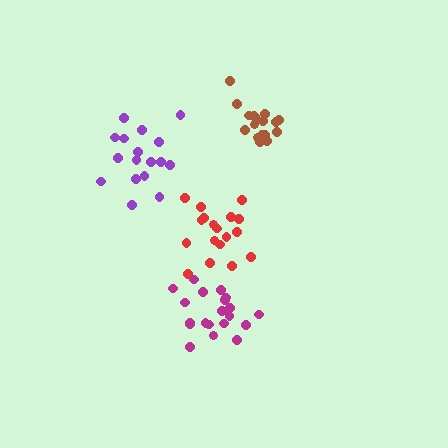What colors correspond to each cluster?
The clusters are colored: purple, red, brown, magenta.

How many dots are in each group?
Group 1: 18 dots, Group 2: 18 dots, Group 3: 17 dots, Group 4: 20 dots (73 total).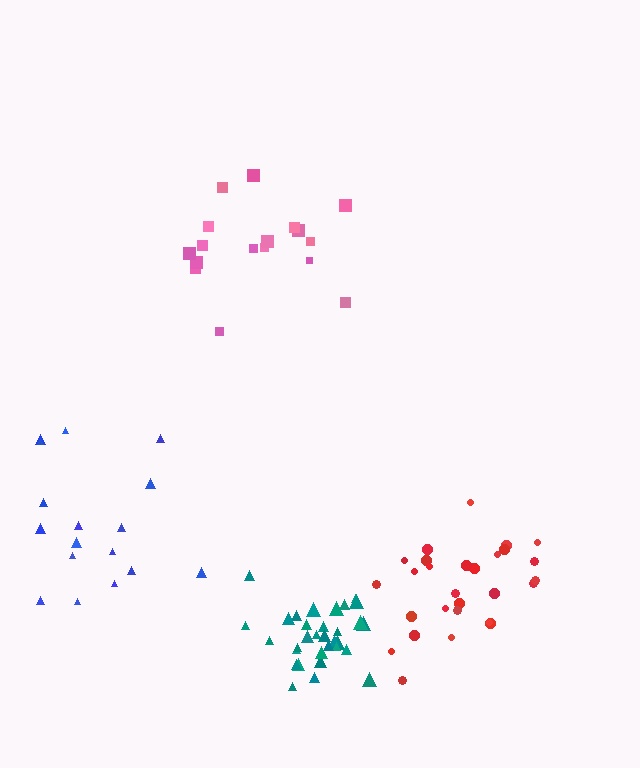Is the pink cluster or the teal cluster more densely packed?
Teal.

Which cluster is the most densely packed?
Teal.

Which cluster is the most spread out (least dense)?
Pink.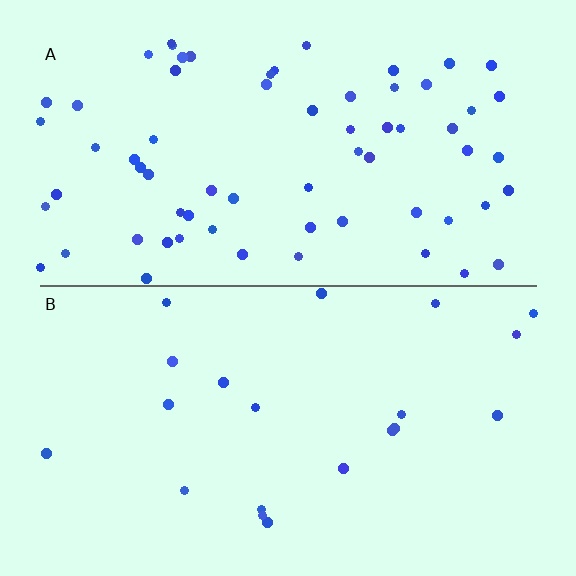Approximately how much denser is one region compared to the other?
Approximately 3.2× — region A over region B.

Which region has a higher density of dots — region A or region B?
A (the top).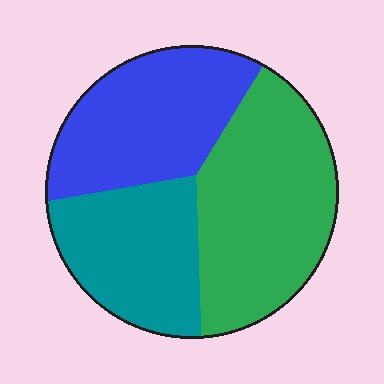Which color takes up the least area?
Teal, at roughly 25%.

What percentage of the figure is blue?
Blue takes up between a quarter and a half of the figure.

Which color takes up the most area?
Green, at roughly 40%.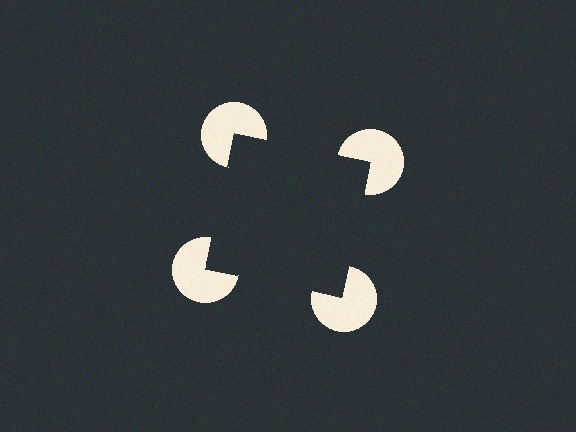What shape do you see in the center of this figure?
An illusory square — its edges are inferred from the aligned wedge cuts in the pac-man discs, not physically drawn.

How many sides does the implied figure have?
4 sides.